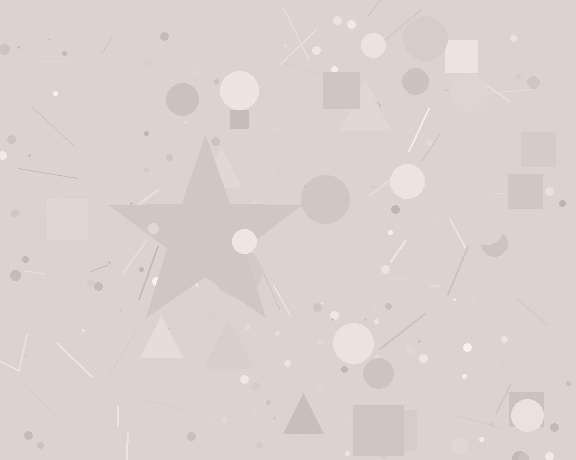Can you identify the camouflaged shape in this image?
The camouflaged shape is a star.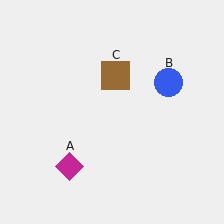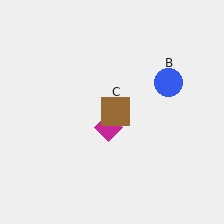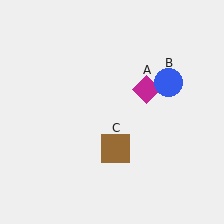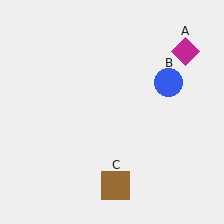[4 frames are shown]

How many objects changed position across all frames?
2 objects changed position: magenta diamond (object A), brown square (object C).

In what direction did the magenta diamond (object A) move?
The magenta diamond (object A) moved up and to the right.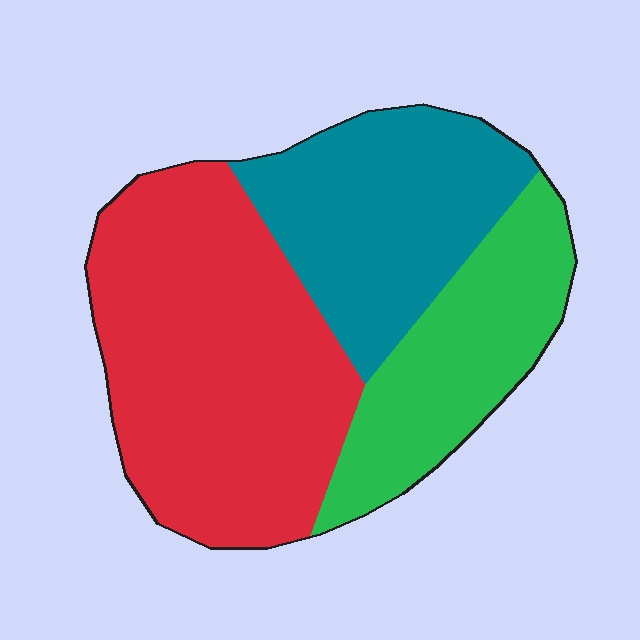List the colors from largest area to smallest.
From largest to smallest: red, teal, green.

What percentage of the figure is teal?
Teal covers roughly 30% of the figure.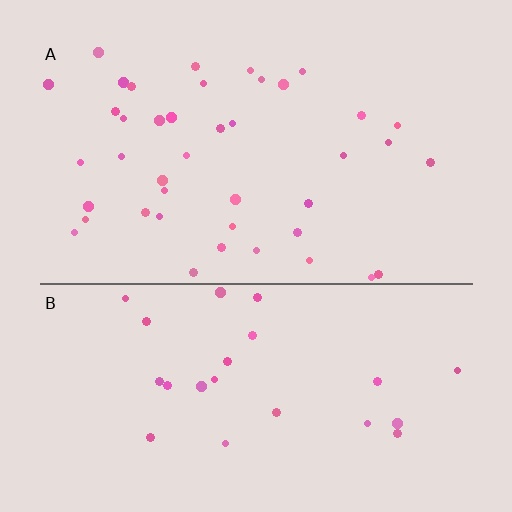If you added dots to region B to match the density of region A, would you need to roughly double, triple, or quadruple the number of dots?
Approximately double.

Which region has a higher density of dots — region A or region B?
A (the top).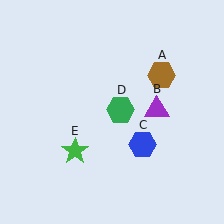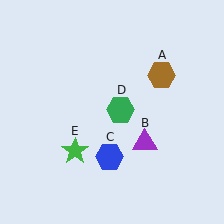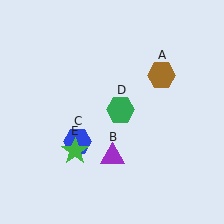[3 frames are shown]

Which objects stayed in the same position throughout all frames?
Brown hexagon (object A) and green hexagon (object D) and green star (object E) remained stationary.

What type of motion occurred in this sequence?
The purple triangle (object B), blue hexagon (object C) rotated clockwise around the center of the scene.